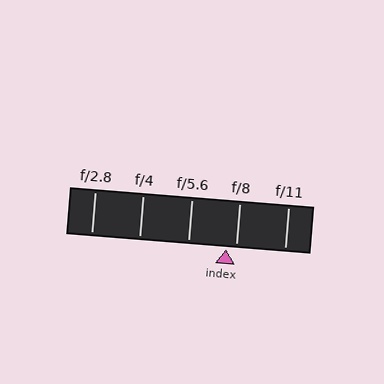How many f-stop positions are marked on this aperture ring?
There are 5 f-stop positions marked.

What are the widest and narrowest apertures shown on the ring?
The widest aperture shown is f/2.8 and the narrowest is f/11.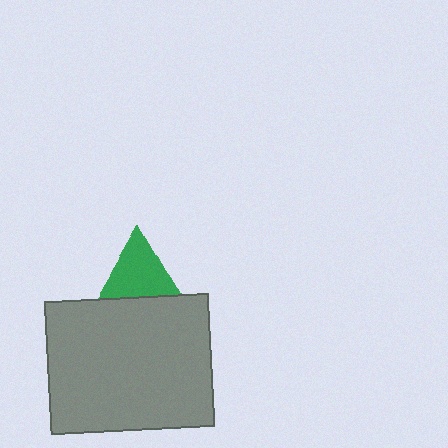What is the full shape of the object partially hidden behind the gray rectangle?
The partially hidden object is a green triangle.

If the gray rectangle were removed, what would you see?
You would see the complete green triangle.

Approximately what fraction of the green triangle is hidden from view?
Roughly 56% of the green triangle is hidden behind the gray rectangle.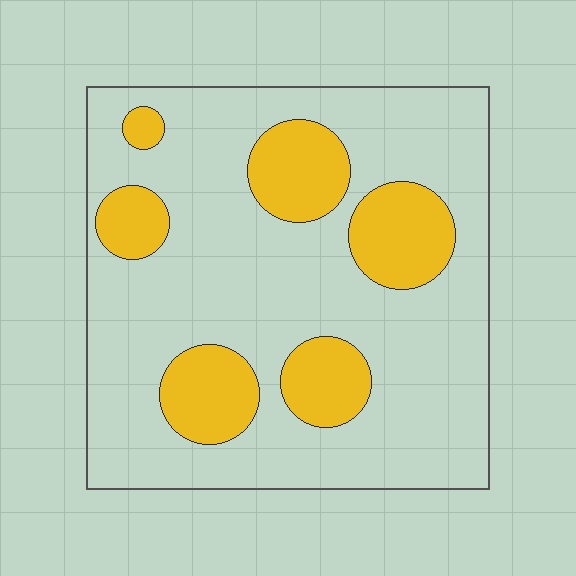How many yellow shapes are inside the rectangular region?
6.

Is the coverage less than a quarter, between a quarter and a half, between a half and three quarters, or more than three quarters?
Less than a quarter.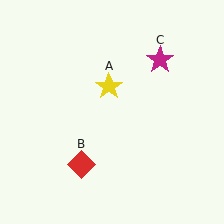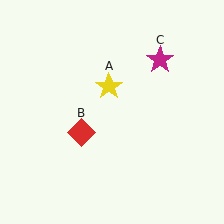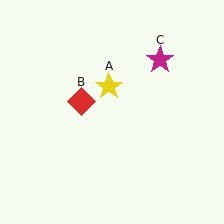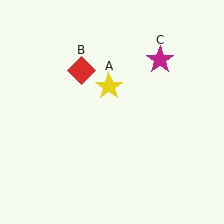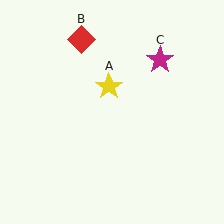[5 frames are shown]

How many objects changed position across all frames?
1 object changed position: red diamond (object B).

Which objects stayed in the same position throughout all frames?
Yellow star (object A) and magenta star (object C) remained stationary.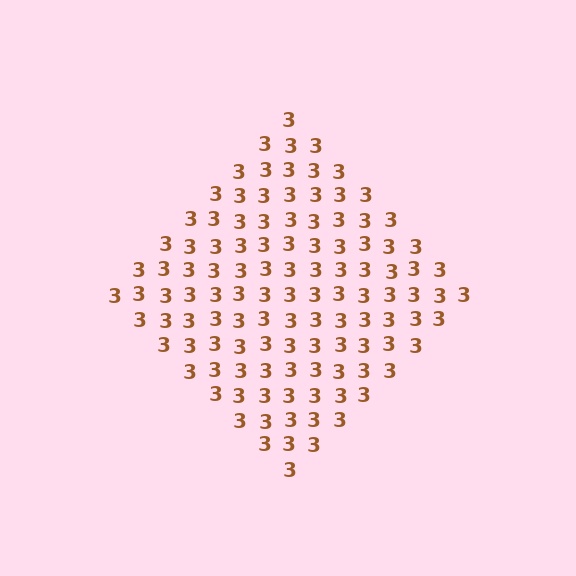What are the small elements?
The small elements are digit 3's.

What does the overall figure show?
The overall figure shows a diamond.